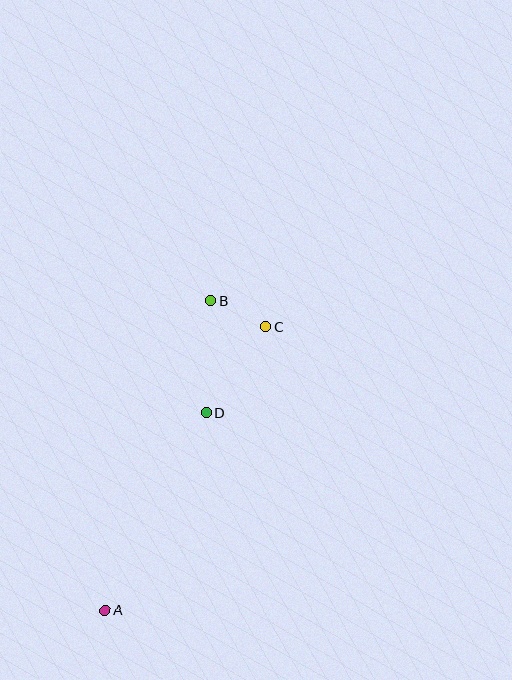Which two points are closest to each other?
Points B and C are closest to each other.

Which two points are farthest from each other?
Points A and B are farthest from each other.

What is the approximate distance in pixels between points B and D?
The distance between B and D is approximately 112 pixels.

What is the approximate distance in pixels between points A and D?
The distance between A and D is approximately 222 pixels.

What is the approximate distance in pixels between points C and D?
The distance between C and D is approximately 105 pixels.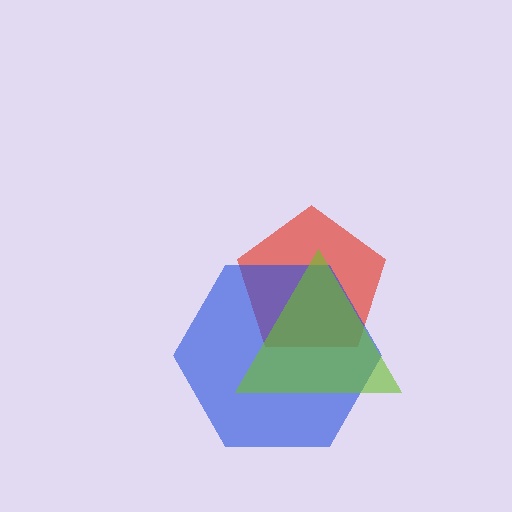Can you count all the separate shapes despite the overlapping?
Yes, there are 3 separate shapes.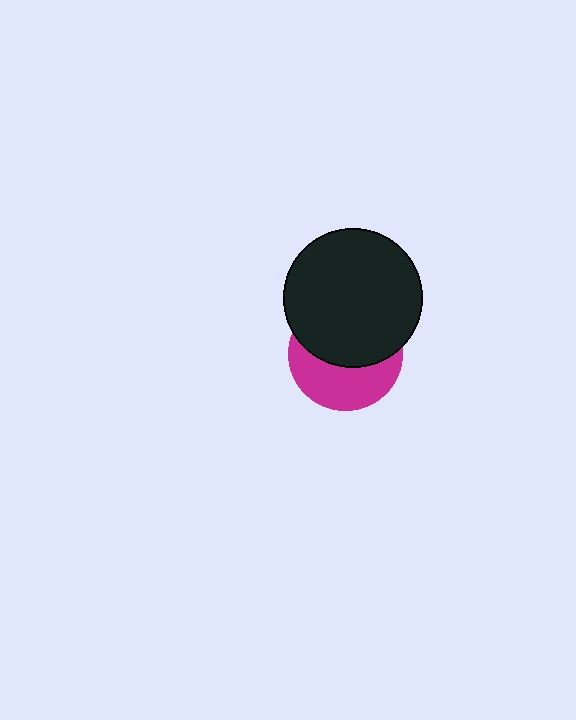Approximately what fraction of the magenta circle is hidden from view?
Roughly 55% of the magenta circle is hidden behind the black circle.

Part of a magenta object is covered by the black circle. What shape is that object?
It is a circle.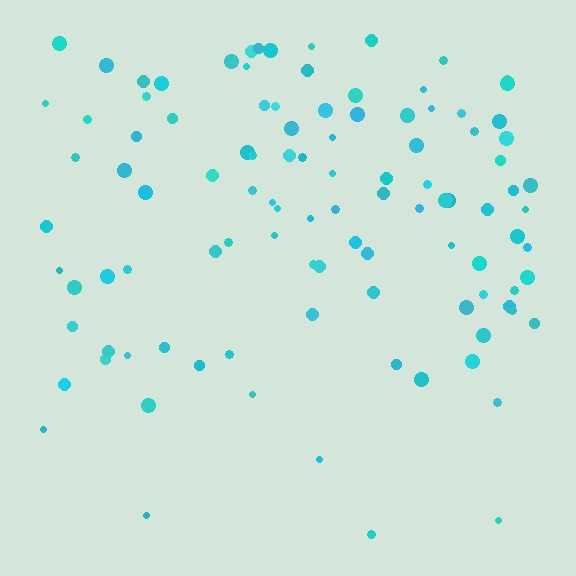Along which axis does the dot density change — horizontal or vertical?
Vertical.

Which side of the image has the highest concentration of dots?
The top.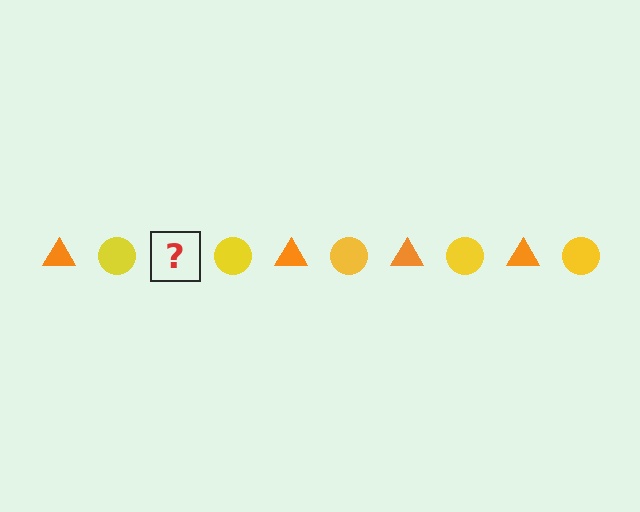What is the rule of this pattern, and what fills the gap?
The rule is that the pattern alternates between orange triangle and yellow circle. The gap should be filled with an orange triangle.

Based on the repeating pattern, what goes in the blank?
The blank should be an orange triangle.